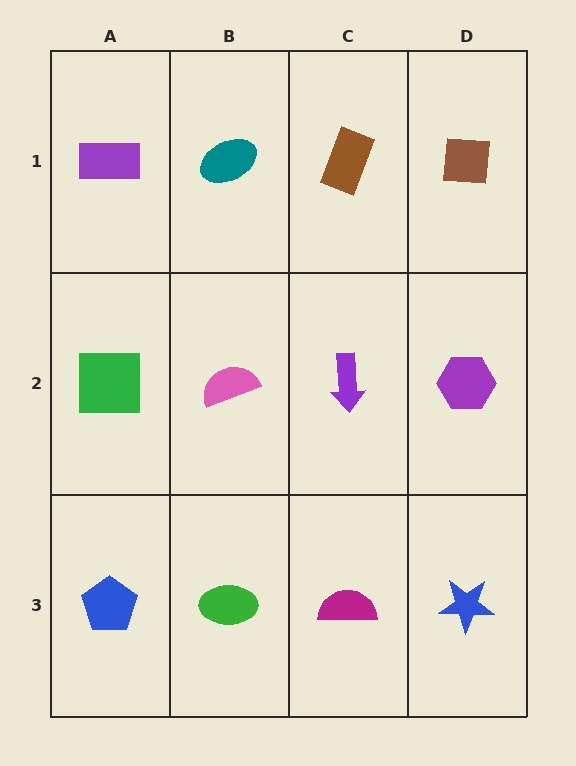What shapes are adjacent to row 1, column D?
A purple hexagon (row 2, column D), a brown rectangle (row 1, column C).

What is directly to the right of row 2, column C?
A purple hexagon.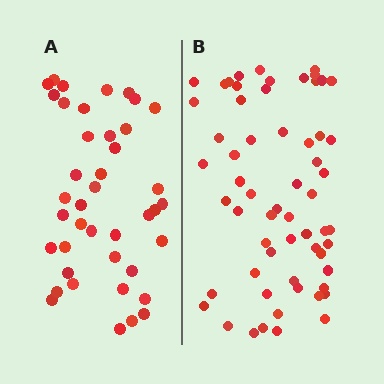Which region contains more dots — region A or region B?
Region B (the right region) has more dots.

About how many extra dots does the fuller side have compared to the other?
Region B has approximately 20 more dots than region A.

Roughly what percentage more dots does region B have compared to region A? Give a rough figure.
About 45% more.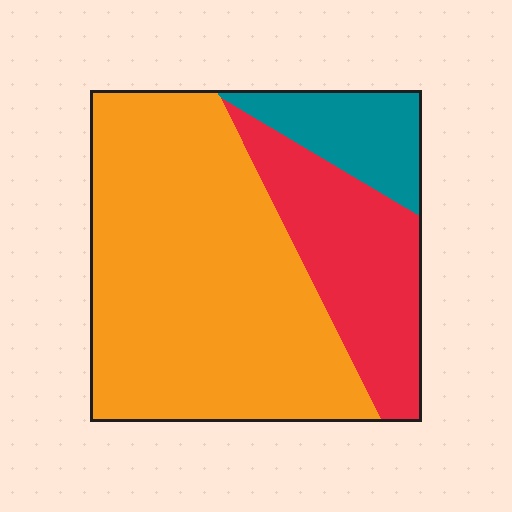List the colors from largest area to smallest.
From largest to smallest: orange, red, teal.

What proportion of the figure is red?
Red covers roughly 25% of the figure.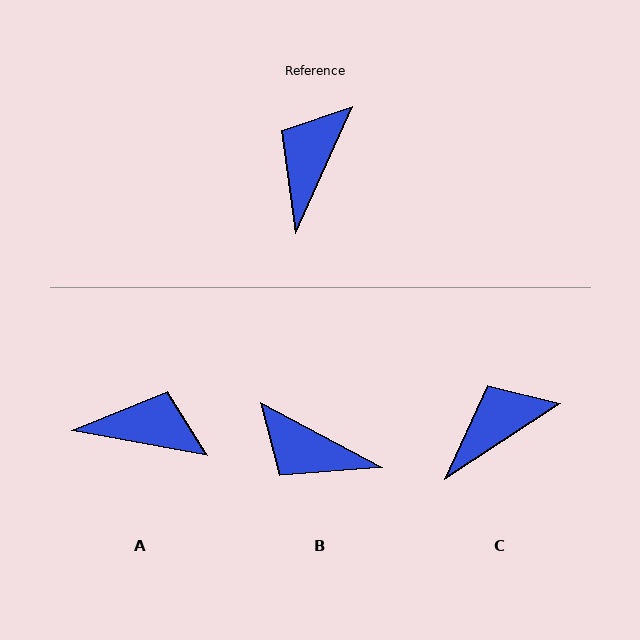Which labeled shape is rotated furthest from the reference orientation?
B, about 86 degrees away.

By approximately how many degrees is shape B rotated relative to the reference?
Approximately 86 degrees counter-clockwise.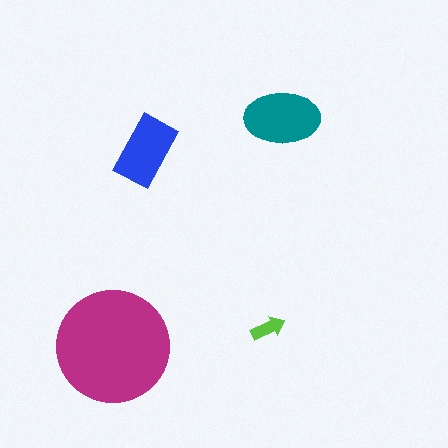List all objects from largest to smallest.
The magenta circle, the teal ellipse, the blue rectangle, the lime arrow.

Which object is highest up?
The teal ellipse is topmost.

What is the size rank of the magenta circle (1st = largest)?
1st.